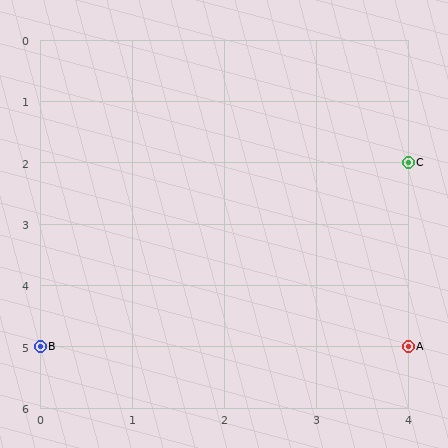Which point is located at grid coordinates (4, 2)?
Point C is at (4, 2).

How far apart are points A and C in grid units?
Points A and C are 3 rows apart.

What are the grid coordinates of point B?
Point B is at grid coordinates (0, 5).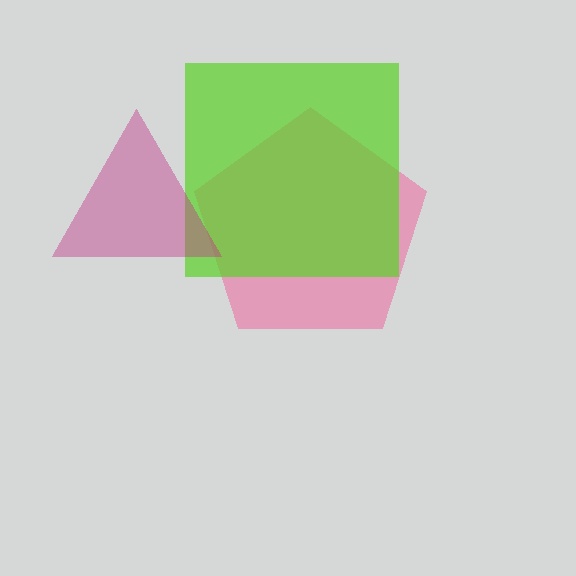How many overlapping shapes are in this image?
There are 3 overlapping shapes in the image.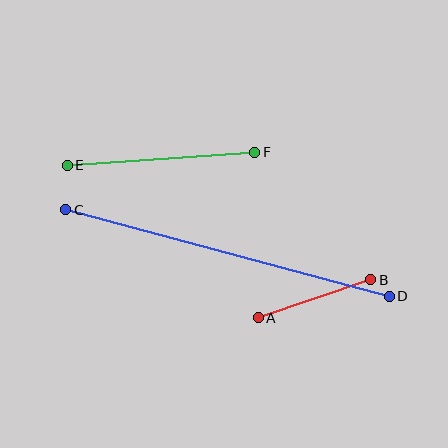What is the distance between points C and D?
The distance is approximately 335 pixels.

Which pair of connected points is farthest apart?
Points C and D are farthest apart.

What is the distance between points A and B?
The distance is approximately 119 pixels.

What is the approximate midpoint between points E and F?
The midpoint is at approximately (161, 159) pixels.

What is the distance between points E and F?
The distance is approximately 188 pixels.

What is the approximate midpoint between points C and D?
The midpoint is at approximately (228, 253) pixels.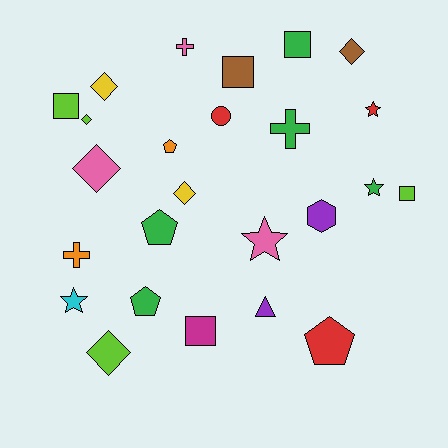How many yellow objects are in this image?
There are 2 yellow objects.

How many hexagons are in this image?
There is 1 hexagon.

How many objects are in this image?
There are 25 objects.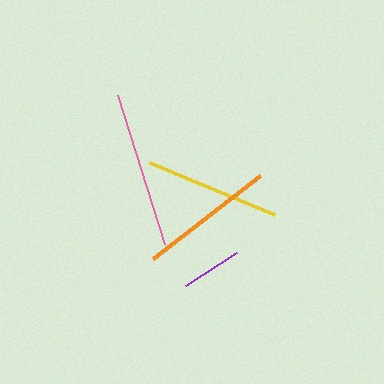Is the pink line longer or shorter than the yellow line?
The pink line is longer than the yellow line.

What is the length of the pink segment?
The pink segment is approximately 156 pixels long.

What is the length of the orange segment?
The orange segment is approximately 136 pixels long.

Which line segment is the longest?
The pink line is the longest at approximately 156 pixels.